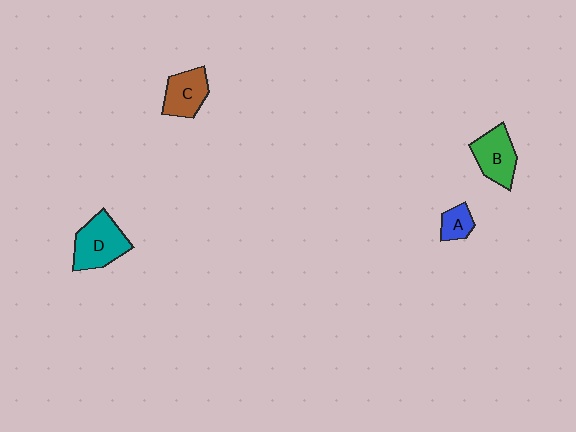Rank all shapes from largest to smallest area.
From largest to smallest: D (teal), B (green), C (brown), A (blue).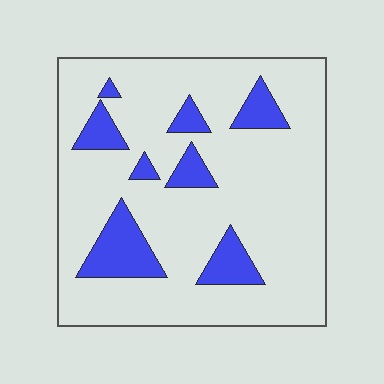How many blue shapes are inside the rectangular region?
8.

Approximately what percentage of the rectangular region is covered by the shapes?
Approximately 15%.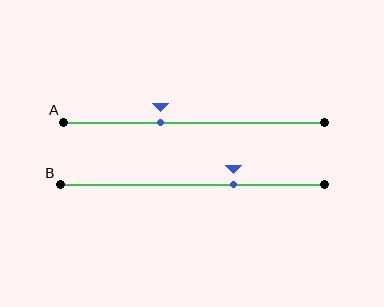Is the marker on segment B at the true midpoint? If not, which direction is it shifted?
No, the marker on segment B is shifted to the right by about 16% of the segment length.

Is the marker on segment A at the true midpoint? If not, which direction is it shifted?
No, the marker on segment A is shifted to the left by about 13% of the segment length.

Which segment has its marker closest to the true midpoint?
Segment A has its marker closest to the true midpoint.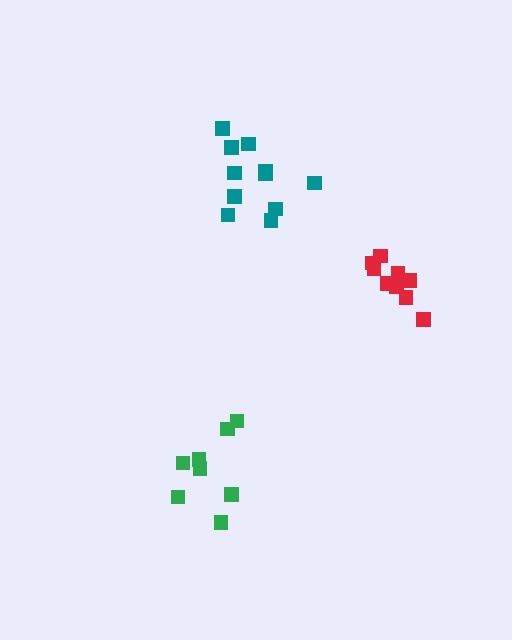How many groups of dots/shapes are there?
There are 3 groups.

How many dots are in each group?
Group 1: 9 dots, Group 2: 8 dots, Group 3: 11 dots (28 total).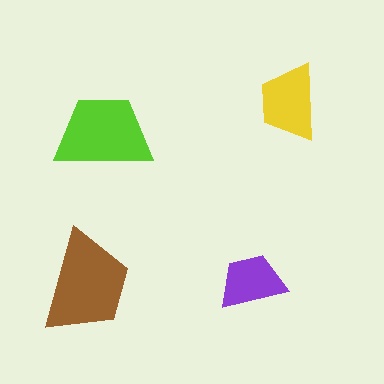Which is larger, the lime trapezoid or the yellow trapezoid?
The lime one.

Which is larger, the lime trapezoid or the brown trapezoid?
The brown one.